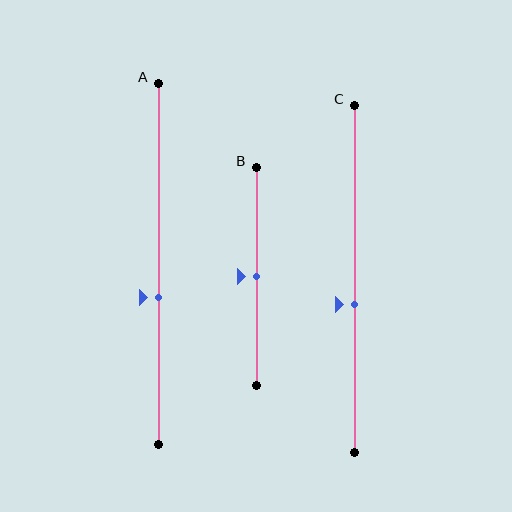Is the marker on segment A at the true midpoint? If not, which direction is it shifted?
No, the marker on segment A is shifted downward by about 9% of the segment length.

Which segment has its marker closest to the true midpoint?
Segment B has its marker closest to the true midpoint.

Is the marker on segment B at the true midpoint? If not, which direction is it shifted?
Yes, the marker on segment B is at the true midpoint.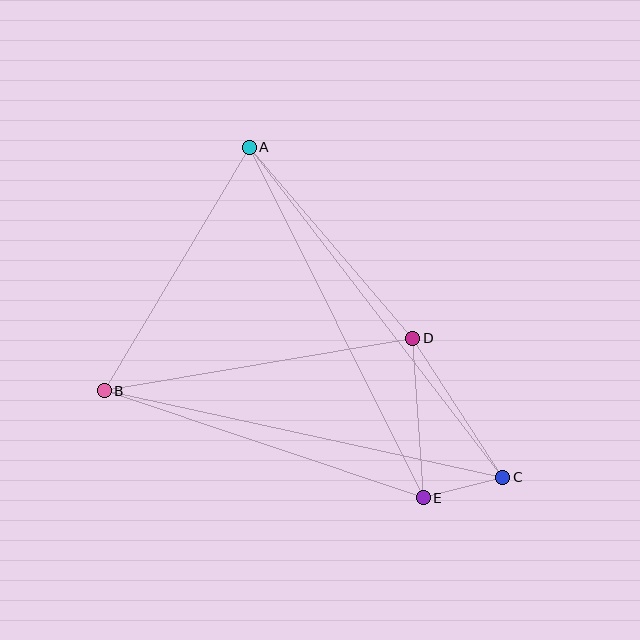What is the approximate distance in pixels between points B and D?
The distance between B and D is approximately 313 pixels.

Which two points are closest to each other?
Points C and E are closest to each other.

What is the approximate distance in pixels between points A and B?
The distance between A and B is approximately 283 pixels.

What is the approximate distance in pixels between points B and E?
The distance between B and E is approximately 336 pixels.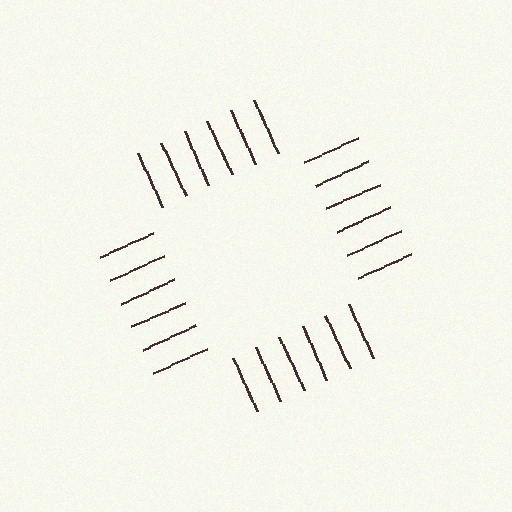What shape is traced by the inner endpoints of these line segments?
An illusory square — the line segments terminate on its edges but no continuous stroke is drawn.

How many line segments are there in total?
24 — 6 along each of the 4 edges.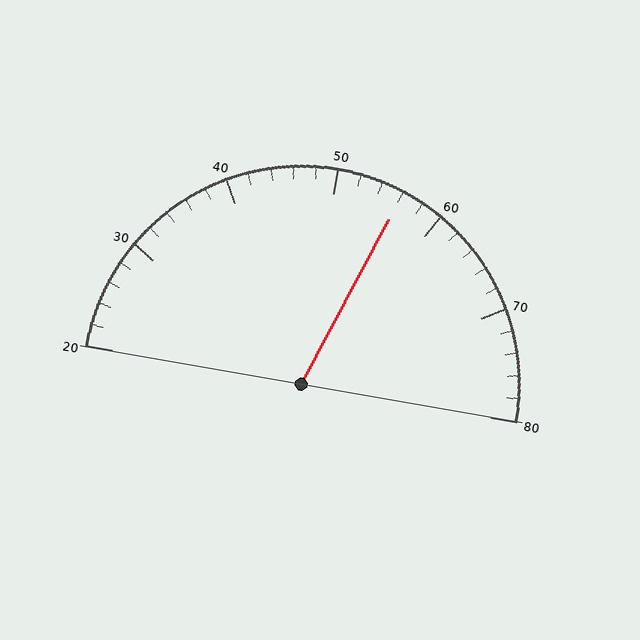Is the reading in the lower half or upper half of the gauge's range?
The reading is in the upper half of the range (20 to 80).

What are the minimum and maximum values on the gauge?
The gauge ranges from 20 to 80.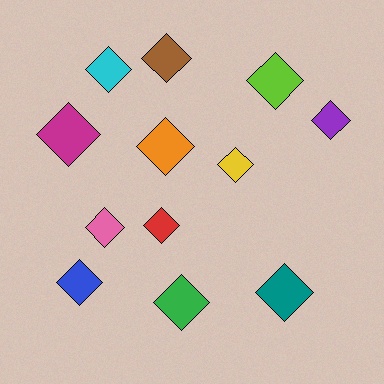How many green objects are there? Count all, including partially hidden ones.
There is 1 green object.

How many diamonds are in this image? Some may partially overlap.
There are 12 diamonds.